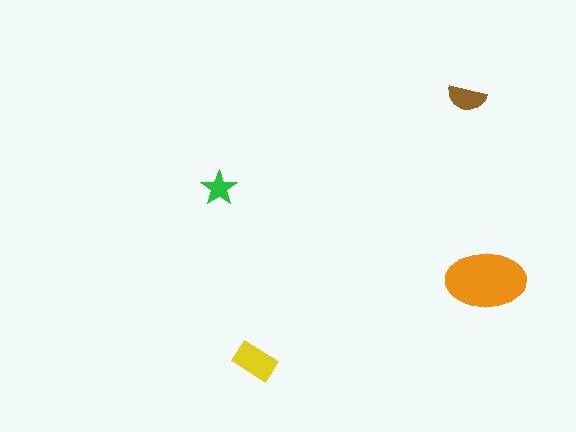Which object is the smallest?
The green star.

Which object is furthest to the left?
The green star is leftmost.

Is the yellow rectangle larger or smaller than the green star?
Larger.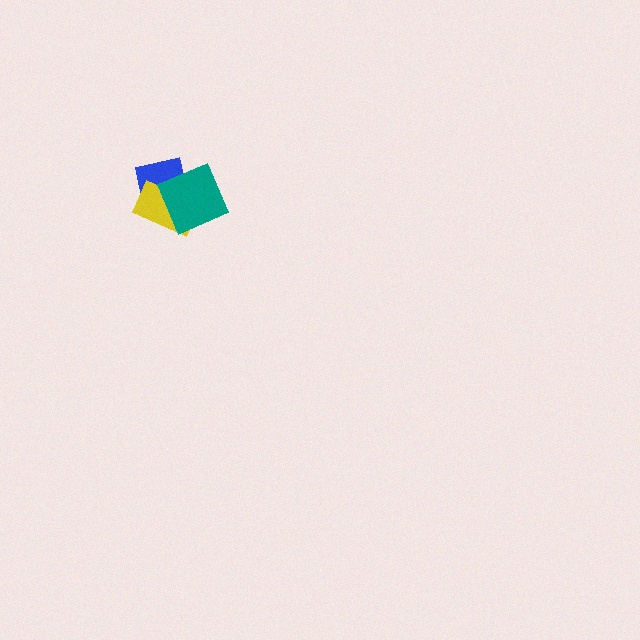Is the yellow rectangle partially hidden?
Yes, it is partially covered by another shape.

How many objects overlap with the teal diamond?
2 objects overlap with the teal diamond.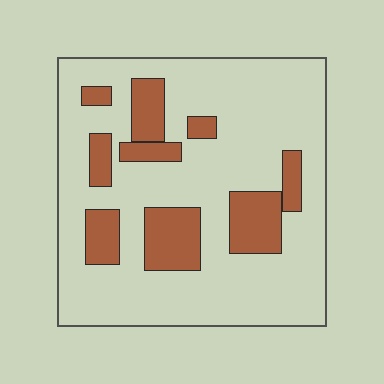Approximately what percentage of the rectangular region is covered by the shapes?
Approximately 20%.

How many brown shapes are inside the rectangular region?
9.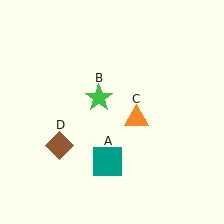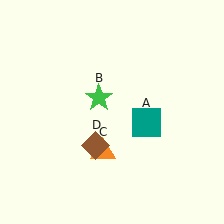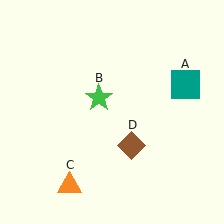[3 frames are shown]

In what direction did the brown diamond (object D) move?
The brown diamond (object D) moved right.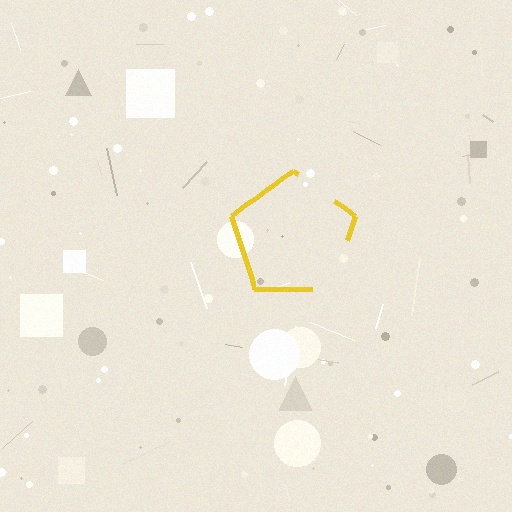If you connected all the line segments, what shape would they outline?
They would outline a pentagon.